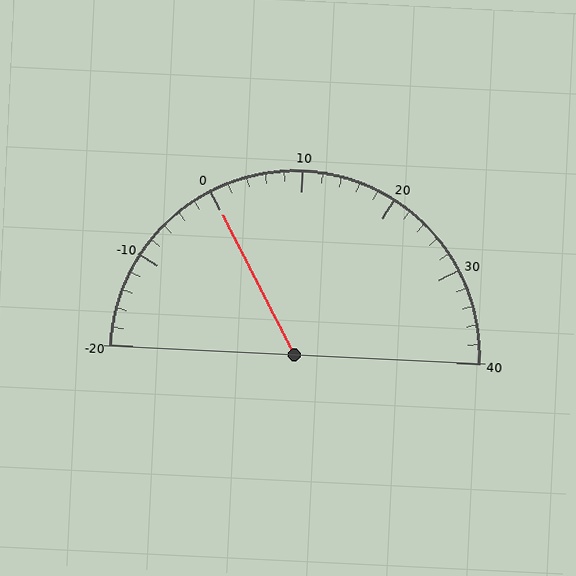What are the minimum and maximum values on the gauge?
The gauge ranges from -20 to 40.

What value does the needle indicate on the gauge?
The needle indicates approximately 0.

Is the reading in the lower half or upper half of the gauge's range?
The reading is in the lower half of the range (-20 to 40).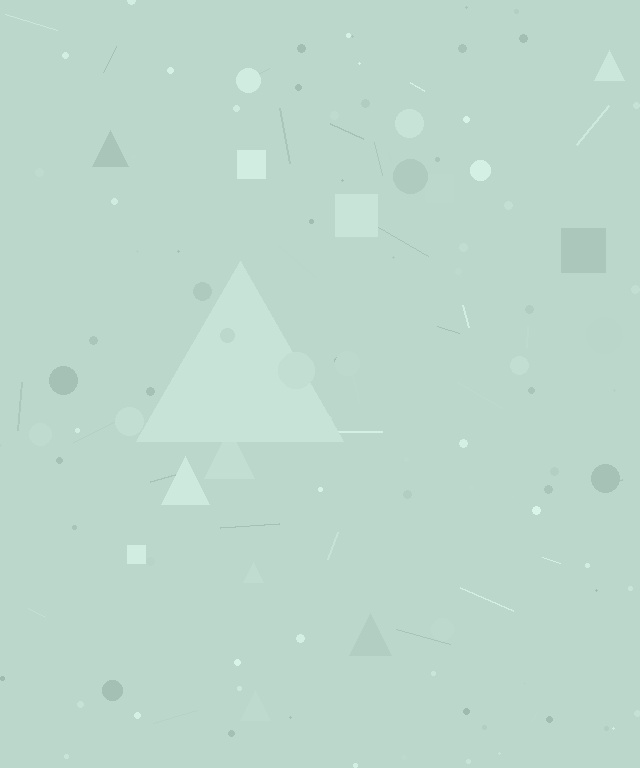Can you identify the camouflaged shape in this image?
The camouflaged shape is a triangle.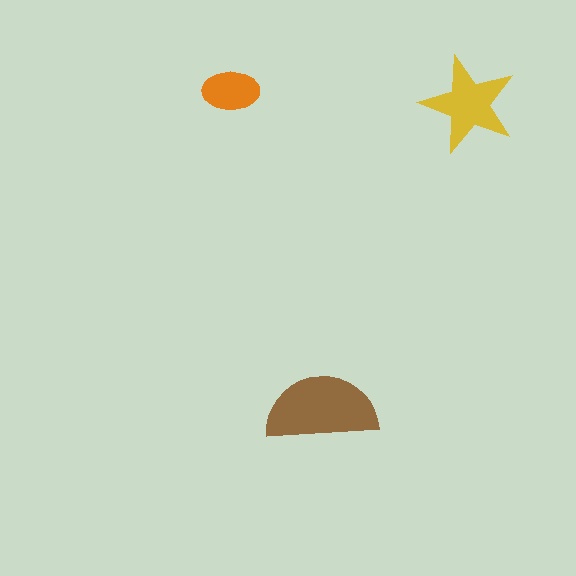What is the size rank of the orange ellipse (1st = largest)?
3rd.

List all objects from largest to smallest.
The brown semicircle, the yellow star, the orange ellipse.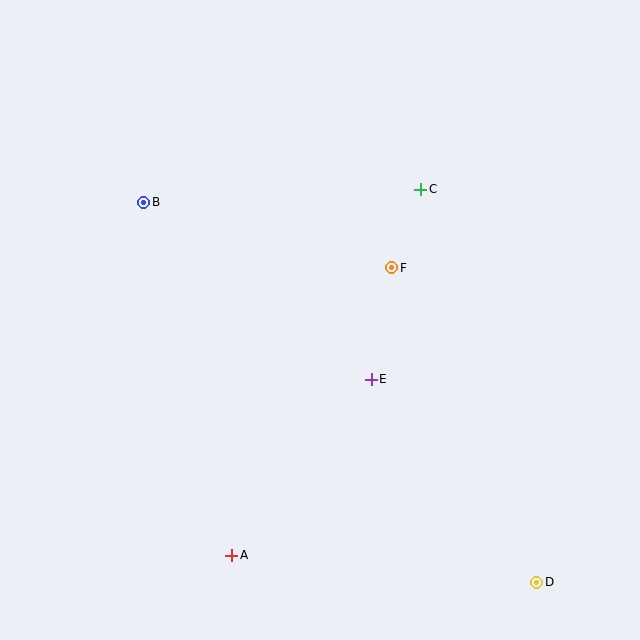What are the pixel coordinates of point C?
Point C is at (421, 189).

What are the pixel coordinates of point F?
Point F is at (392, 268).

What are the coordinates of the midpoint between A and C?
The midpoint between A and C is at (326, 372).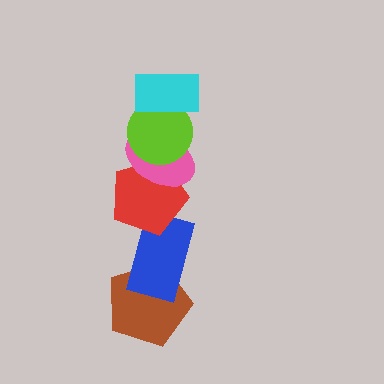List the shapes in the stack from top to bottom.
From top to bottom: the cyan rectangle, the lime circle, the pink ellipse, the red pentagon, the blue rectangle, the brown pentagon.